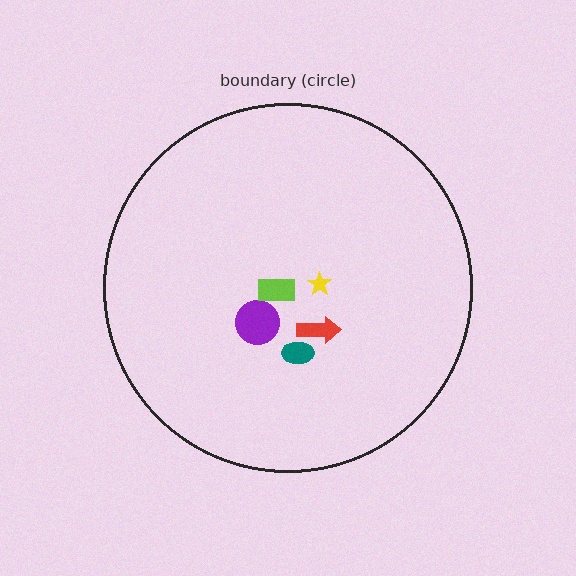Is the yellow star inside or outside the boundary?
Inside.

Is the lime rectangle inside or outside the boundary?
Inside.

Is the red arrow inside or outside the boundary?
Inside.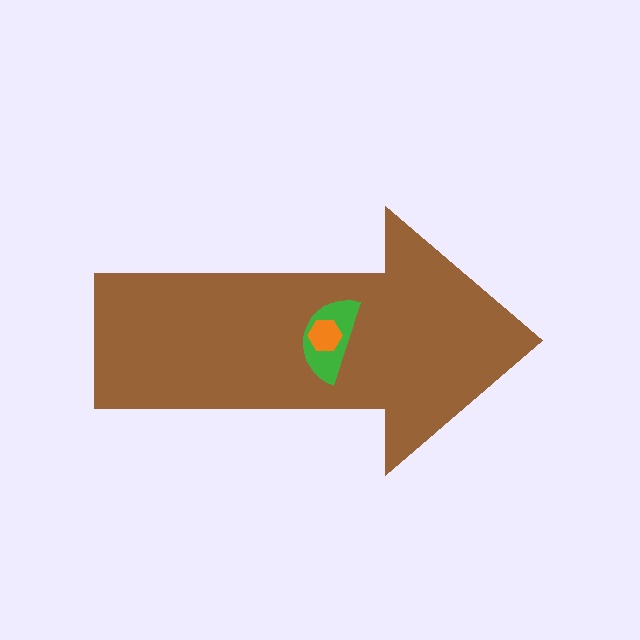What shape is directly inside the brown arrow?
The green semicircle.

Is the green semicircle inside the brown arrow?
Yes.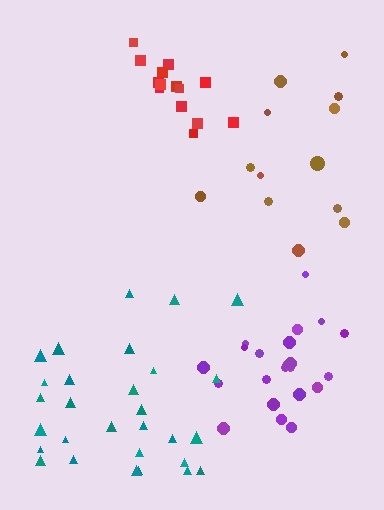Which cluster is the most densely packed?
Red.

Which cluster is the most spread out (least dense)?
Brown.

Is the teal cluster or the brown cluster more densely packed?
Teal.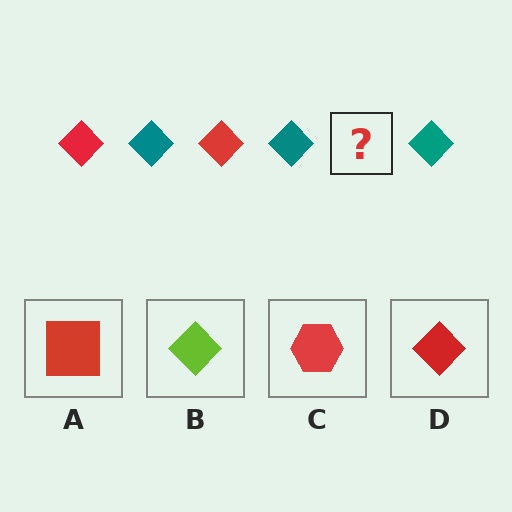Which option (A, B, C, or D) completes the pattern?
D.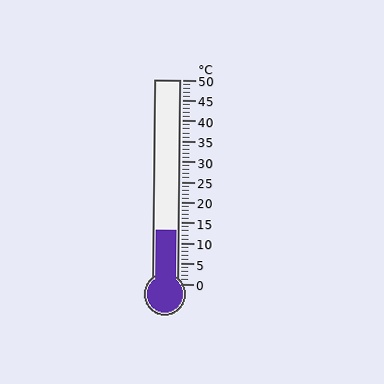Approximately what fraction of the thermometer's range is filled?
The thermometer is filled to approximately 25% of its range.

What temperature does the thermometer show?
The thermometer shows approximately 13°C.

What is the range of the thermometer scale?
The thermometer scale ranges from 0°C to 50°C.